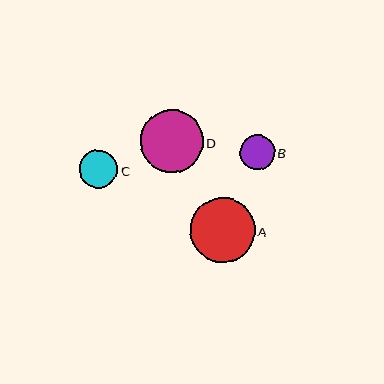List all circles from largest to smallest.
From largest to smallest: A, D, C, B.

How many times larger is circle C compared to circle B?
Circle C is approximately 1.1 times the size of circle B.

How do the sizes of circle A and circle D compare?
Circle A and circle D are approximately the same size.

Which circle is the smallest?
Circle B is the smallest with a size of approximately 35 pixels.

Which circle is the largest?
Circle A is the largest with a size of approximately 64 pixels.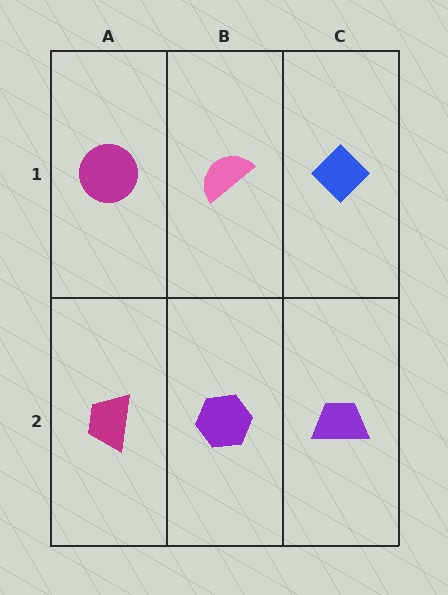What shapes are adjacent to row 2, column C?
A blue diamond (row 1, column C), a purple hexagon (row 2, column B).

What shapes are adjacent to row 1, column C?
A purple trapezoid (row 2, column C), a pink semicircle (row 1, column B).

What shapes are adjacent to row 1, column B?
A purple hexagon (row 2, column B), a magenta circle (row 1, column A), a blue diamond (row 1, column C).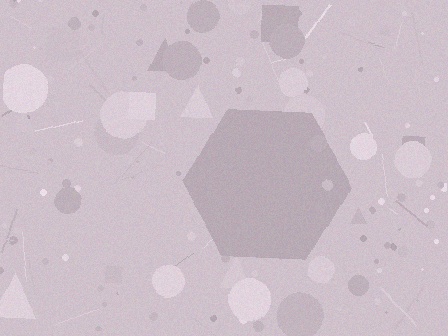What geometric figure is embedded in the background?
A hexagon is embedded in the background.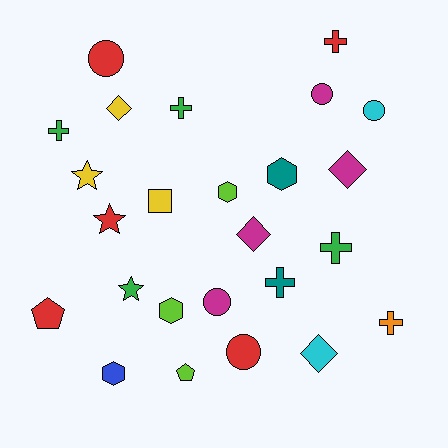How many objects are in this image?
There are 25 objects.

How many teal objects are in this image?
There are 2 teal objects.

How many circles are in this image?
There are 5 circles.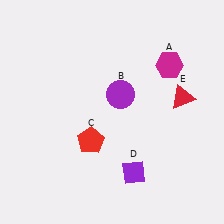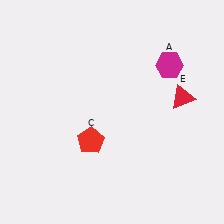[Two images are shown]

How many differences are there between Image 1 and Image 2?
There are 2 differences between the two images.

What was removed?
The purple circle (B), the purple diamond (D) were removed in Image 2.